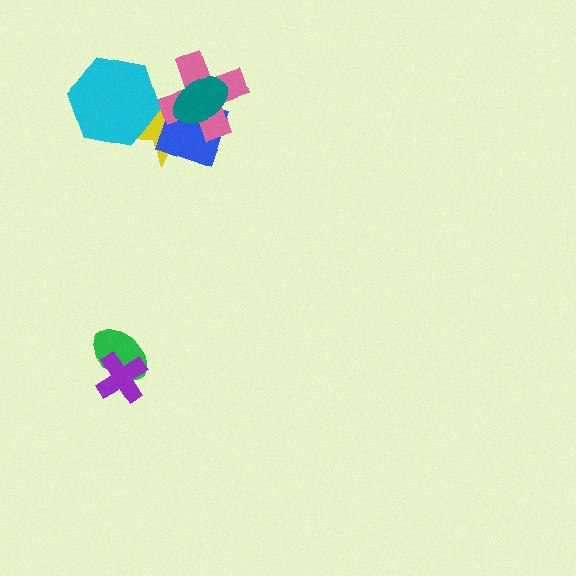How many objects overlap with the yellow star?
4 objects overlap with the yellow star.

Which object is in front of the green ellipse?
The purple cross is in front of the green ellipse.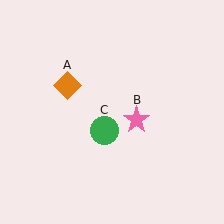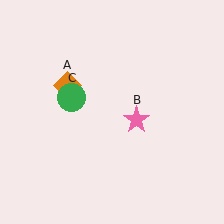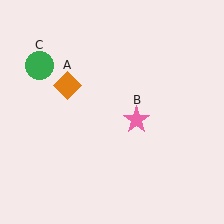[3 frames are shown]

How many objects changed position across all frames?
1 object changed position: green circle (object C).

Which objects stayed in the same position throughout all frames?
Orange diamond (object A) and pink star (object B) remained stationary.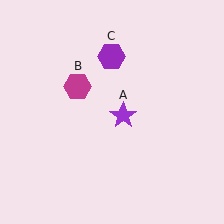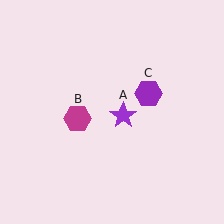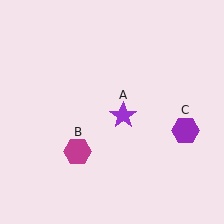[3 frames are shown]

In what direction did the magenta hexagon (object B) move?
The magenta hexagon (object B) moved down.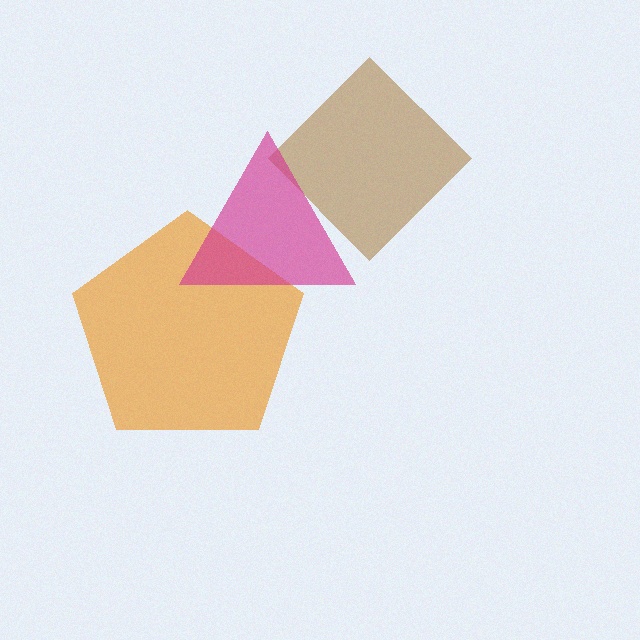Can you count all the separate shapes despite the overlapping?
Yes, there are 3 separate shapes.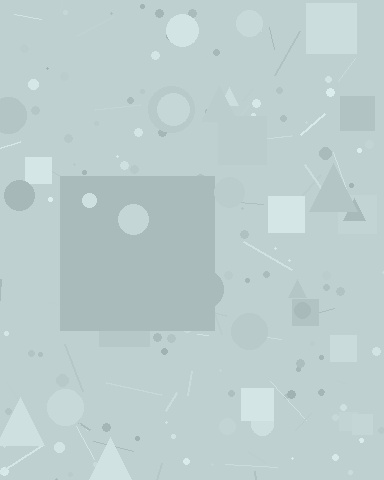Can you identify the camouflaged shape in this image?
The camouflaged shape is a square.